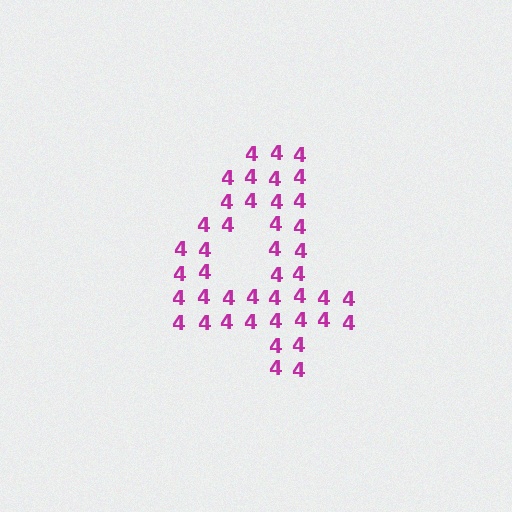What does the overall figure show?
The overall figure shows the digit 4.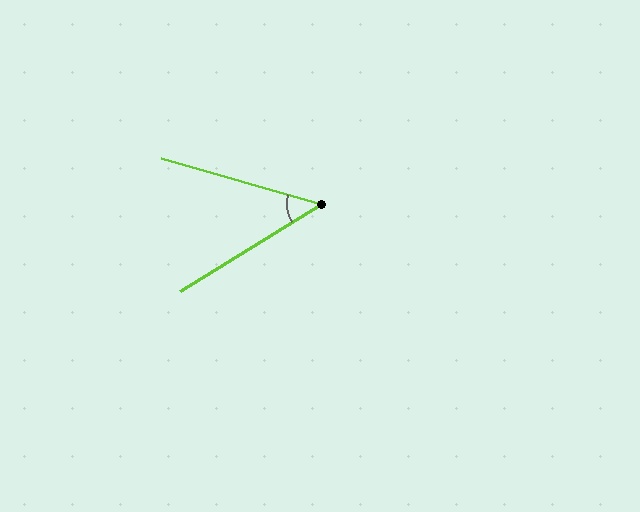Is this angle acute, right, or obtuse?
It is acute.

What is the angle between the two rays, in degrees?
Approximately 48 degrees.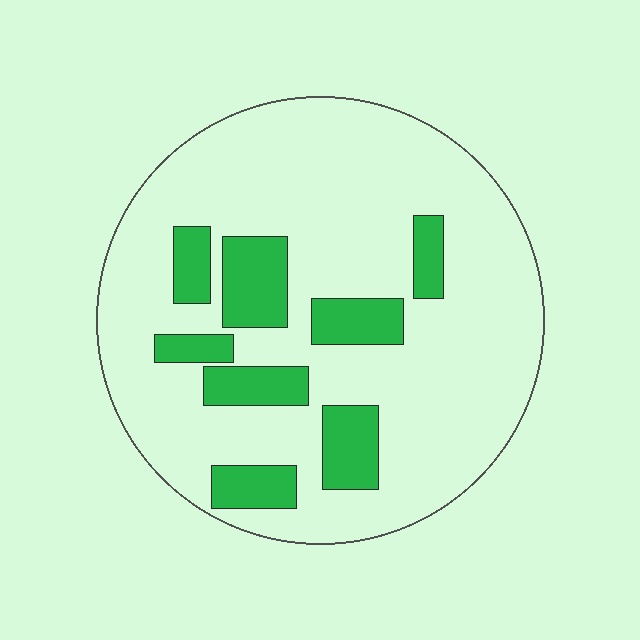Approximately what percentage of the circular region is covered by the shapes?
Approximately 20%.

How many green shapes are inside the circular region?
8.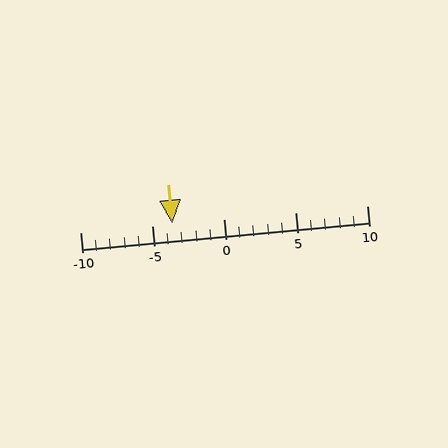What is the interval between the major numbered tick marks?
The major tick marks are spaced 5 units apart.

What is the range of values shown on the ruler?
The ruler shows values from -10 to 10.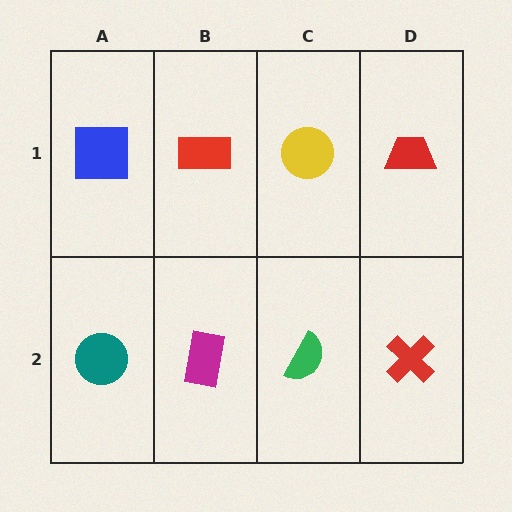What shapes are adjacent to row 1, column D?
A red cross (row 2, column D), a yellow circle (row 1, column C).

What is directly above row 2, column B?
A red rectangle.